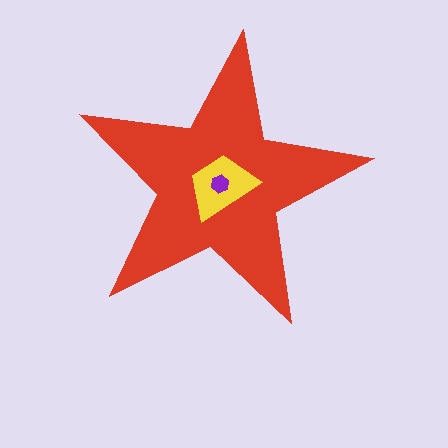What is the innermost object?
The purple hexagon.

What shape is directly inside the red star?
The yellow trapezoid.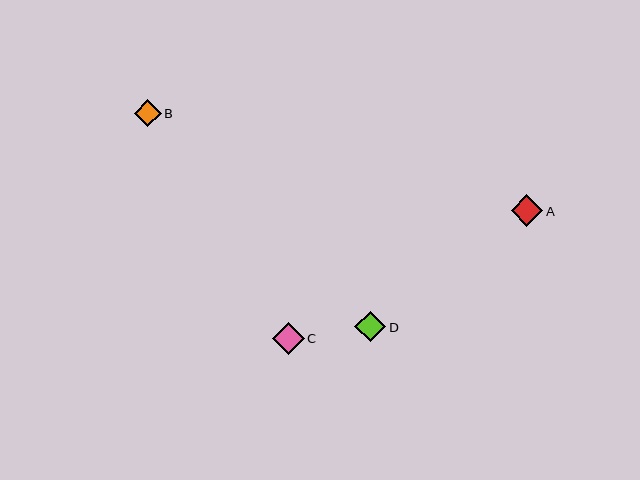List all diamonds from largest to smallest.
From largest to smallest: C, A, D, B.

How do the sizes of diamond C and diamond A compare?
Diamond C and diamond A are approximately the same size.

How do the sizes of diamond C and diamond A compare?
Diamond C and diamond A are approximately the same size.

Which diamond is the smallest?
Diamond B is the smallest with a size of approximately 27 pixels.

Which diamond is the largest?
Diamond C is the largest with a size of approximately 32 pixels.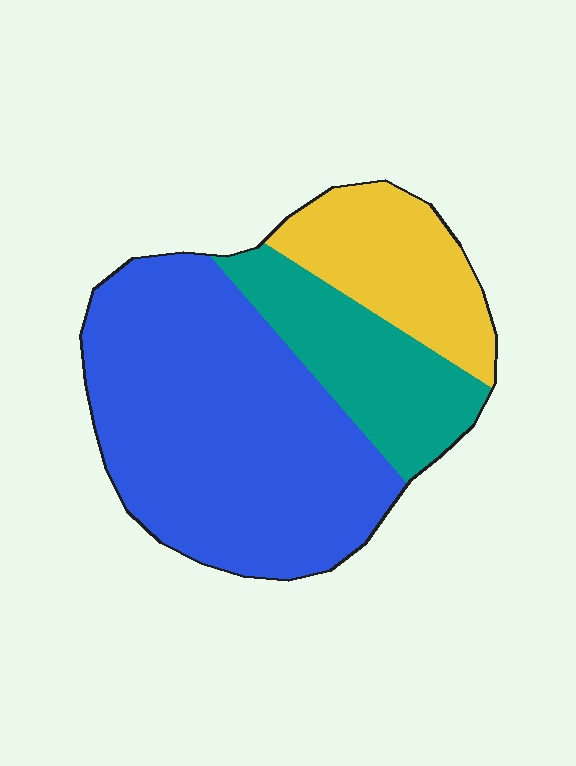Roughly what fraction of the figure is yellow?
Yellow takes up between a sixth and a third of the figure.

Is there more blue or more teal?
Blue.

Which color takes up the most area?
Blue, at roughly 60%.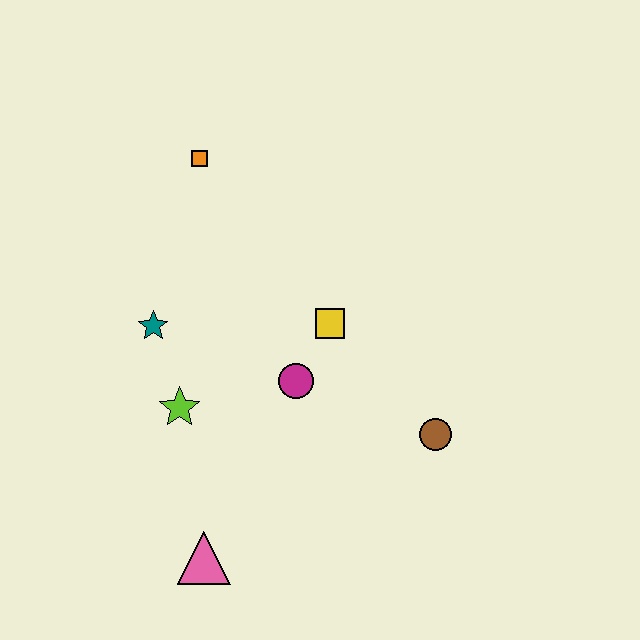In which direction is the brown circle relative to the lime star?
The brown circle is to the right of the lime star.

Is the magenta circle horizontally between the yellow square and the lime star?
Yes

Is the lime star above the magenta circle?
No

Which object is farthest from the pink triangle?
The orange square is farthest from the pink triangle.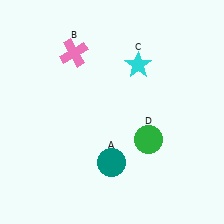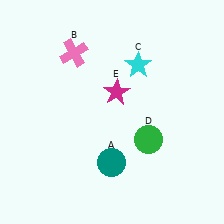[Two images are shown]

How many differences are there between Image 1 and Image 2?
There is 1 difference between the two images.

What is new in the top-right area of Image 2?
A magenta star (E) was added in the top-right area of Image 2.